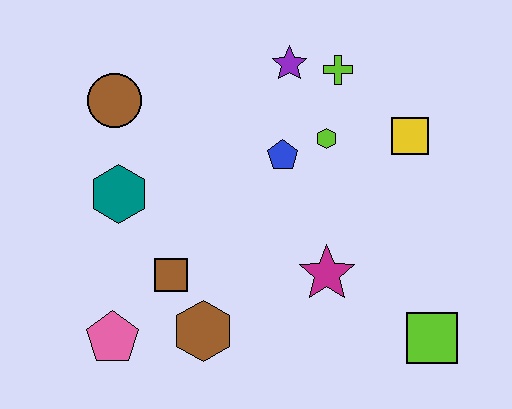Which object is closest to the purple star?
The lime cross is closest to the purple star.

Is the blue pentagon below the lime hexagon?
Yes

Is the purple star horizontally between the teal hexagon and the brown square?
No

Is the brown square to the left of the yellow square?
Yes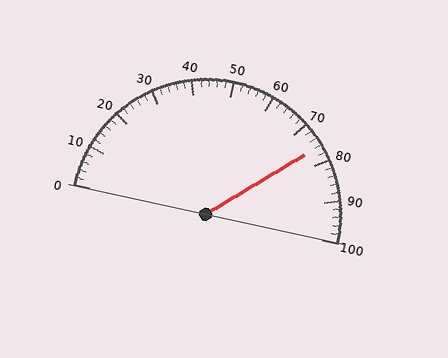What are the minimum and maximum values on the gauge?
The gauge ranges from 0 to 100.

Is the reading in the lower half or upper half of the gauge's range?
The reading is in the upper half of the range (0 to 100).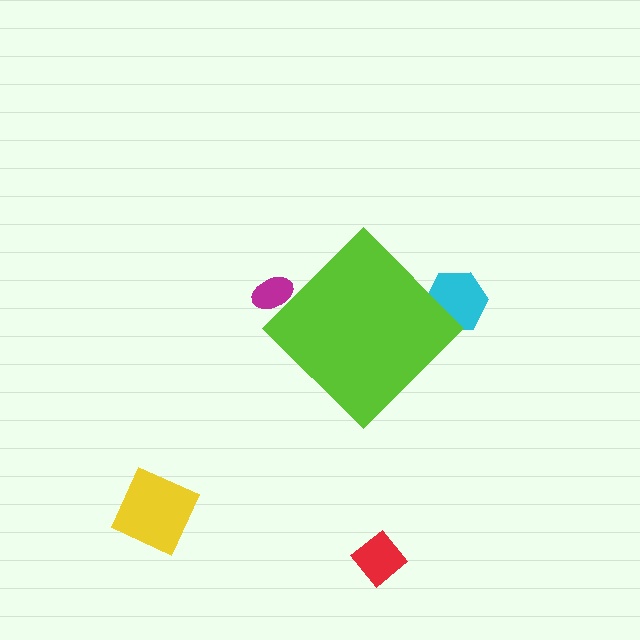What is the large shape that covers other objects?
A lime diamond.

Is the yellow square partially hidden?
No, the yellow square is fully visible.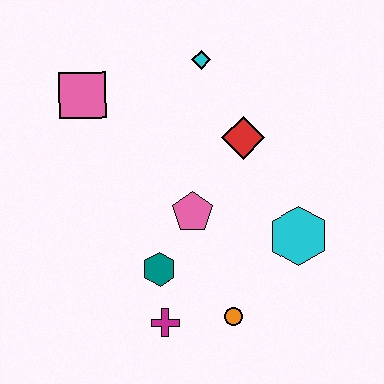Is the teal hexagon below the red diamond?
Yes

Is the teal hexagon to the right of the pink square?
Yes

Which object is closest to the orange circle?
The magenta cross is closest to the orange circle.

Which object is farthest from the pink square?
The orange circle is farthest from the pink square.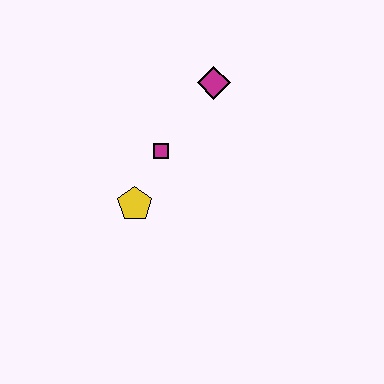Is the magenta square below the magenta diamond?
Yes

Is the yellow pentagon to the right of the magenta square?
No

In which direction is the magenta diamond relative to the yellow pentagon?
The magenta diamond is above the yellow pentagon.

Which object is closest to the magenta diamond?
The magenta square is closest to the magenta diamond.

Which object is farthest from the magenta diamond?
The yellow pentagon is farthest from the magenta diamond.